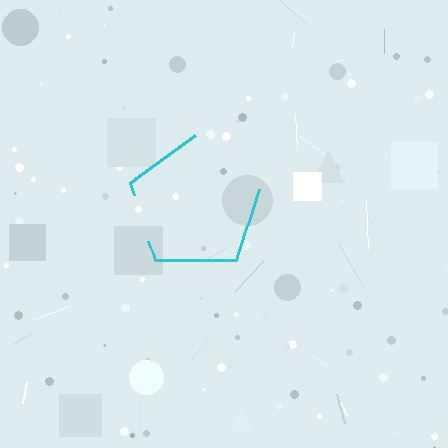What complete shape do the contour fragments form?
The contour fragments form a pentagon.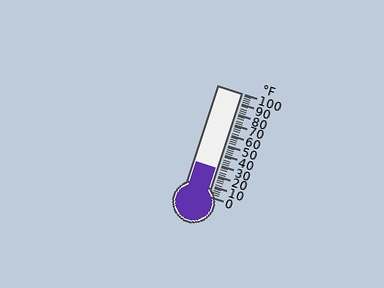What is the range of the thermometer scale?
The thermometer scale ranges from 0°F to 100°F.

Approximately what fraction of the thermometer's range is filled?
The thermometer is filled to approximately 25% of its range.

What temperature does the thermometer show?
The thermometer shows approximately 26°F.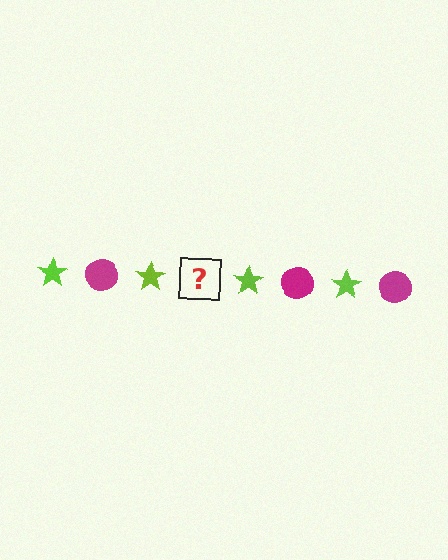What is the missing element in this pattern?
The missing element is a magenta circle.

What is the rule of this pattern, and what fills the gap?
The rule is that the pattern alternates between lime star and magenta circle. The gap should be filled with a magenta circle.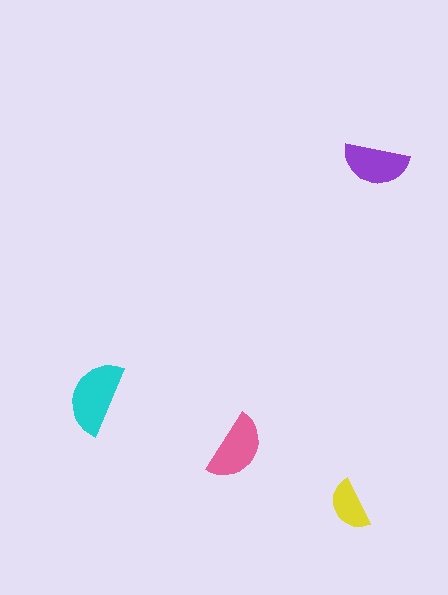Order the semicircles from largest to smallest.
the cyan one, the pink one, the purple one, the yellow one.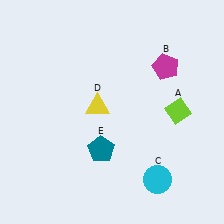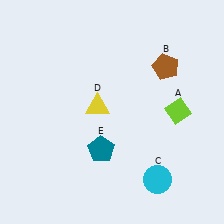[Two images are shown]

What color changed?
The pentagon (B) changed from magenta in Image 1 to brown in Image 2.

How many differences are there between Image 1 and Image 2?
There is 1 difference between the two images.